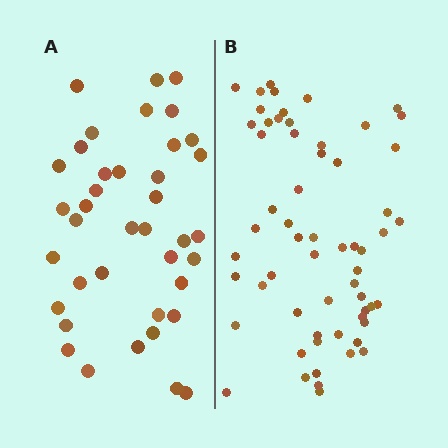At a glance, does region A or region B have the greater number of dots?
Region B (the right region) has more dots.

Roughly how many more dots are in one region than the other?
Region B has approximately 20 more dots than region A.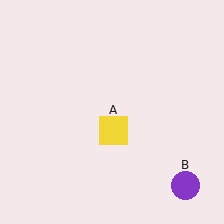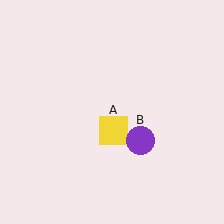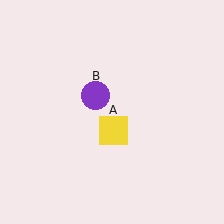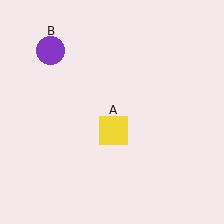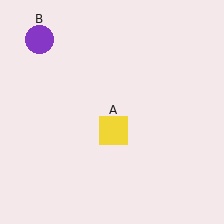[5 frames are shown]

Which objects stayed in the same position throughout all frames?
Yellow square (object A) remained stationary.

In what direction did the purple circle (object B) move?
The purple circle (object B) moved up and to the left.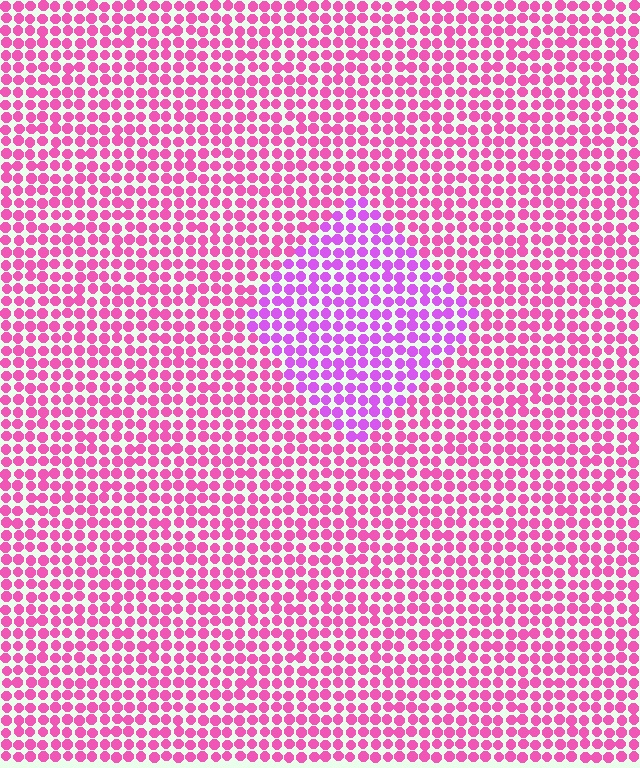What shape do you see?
I see a diamond.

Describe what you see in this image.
The image is filled with small pink elements in a uniform arrangement. A diamond-shaped region is visible where the elements are tinted to a slightly different hue, forming a subtle color boundary.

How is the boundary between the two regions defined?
The boundary is defined purely by a slight shift in hue (about 32 degrees). Spacing, size, and orientation are identical on both sides.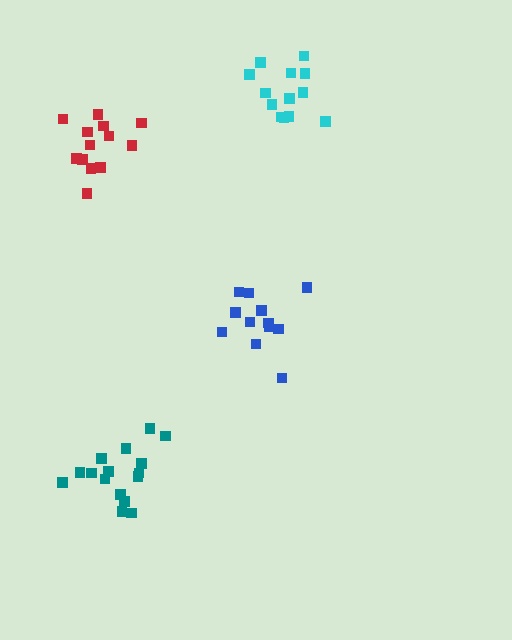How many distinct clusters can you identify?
There are 4 distinct clusters.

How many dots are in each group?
Group 1: 16 dots, Group 2: 13 dots, Group 3: 13 dots, Group 4: 12 dots (54 total).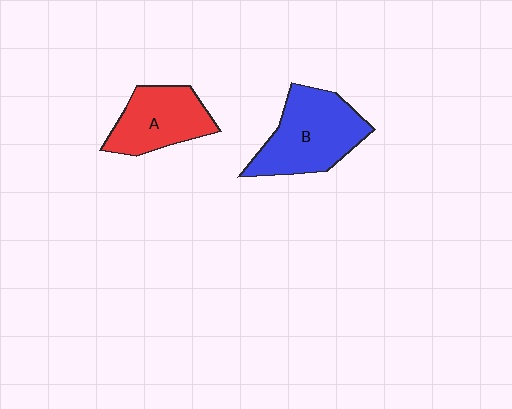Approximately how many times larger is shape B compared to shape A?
Approximately 1.3 times.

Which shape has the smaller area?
Shape A (red).